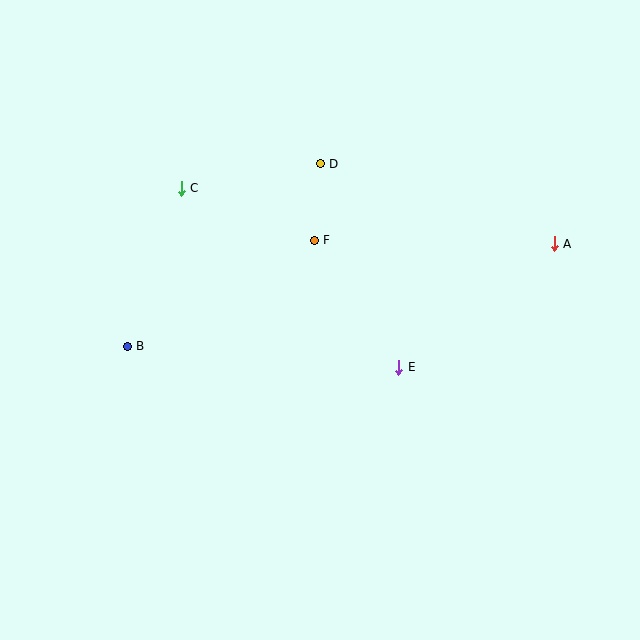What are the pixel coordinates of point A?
Point A is at (554, 244).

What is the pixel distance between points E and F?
The distance between E and F is 153 pixels.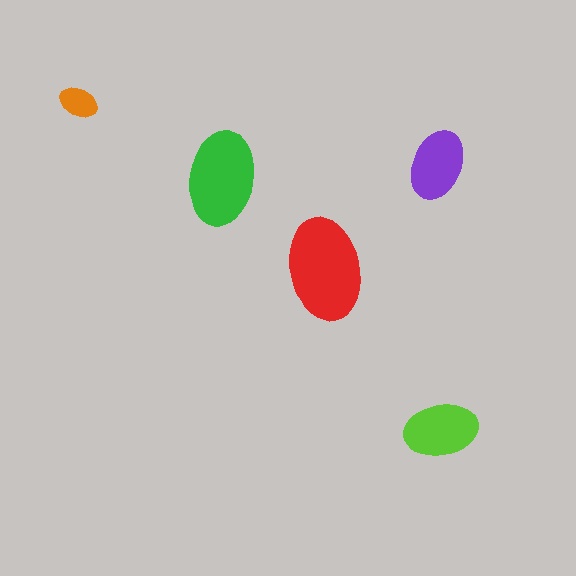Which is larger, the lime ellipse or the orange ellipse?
The lime one.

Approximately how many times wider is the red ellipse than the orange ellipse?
About 2.5 times wider.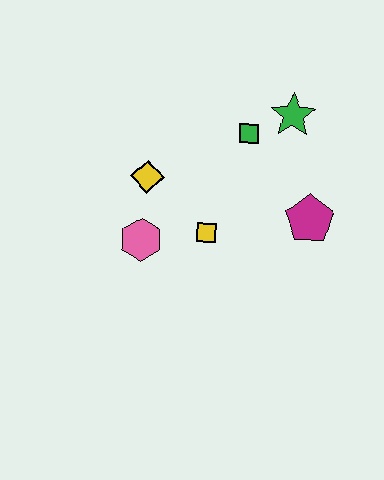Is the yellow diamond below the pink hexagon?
No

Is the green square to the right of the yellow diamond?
Yes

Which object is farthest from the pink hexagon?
The green star is farthest from the pink hexagon.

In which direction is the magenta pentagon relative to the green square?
The magenta pentagon is below the green square.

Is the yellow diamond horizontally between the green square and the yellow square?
No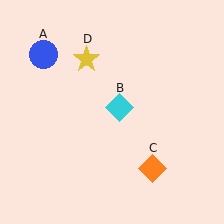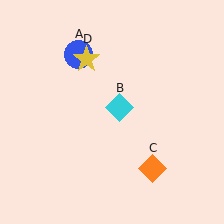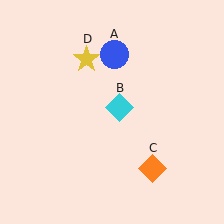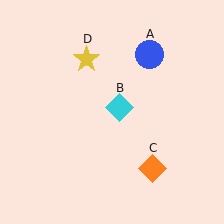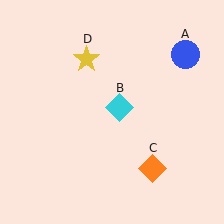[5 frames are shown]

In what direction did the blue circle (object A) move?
The blue circle (object A) moved right.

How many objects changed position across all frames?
1 object changed position: blue circle (object A).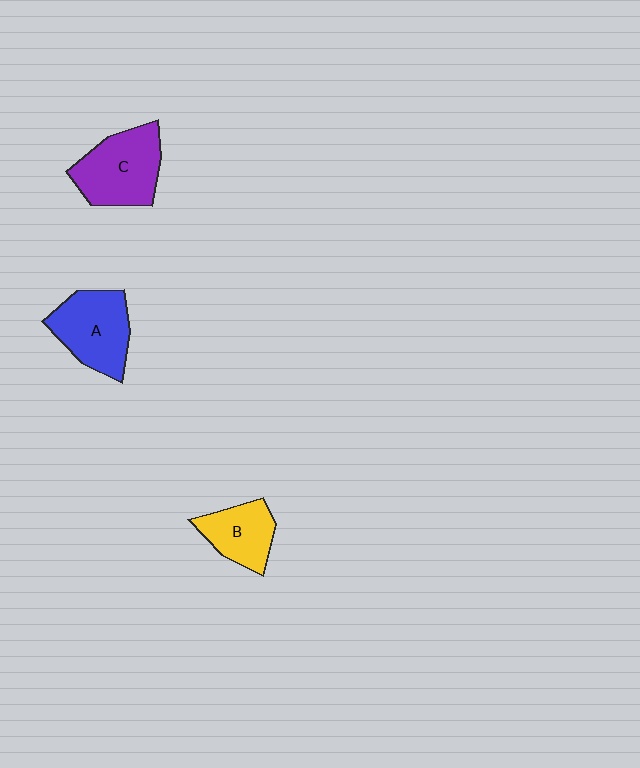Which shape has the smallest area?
Shape B (yellow).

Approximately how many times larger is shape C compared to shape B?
Approximately 1.5 times.